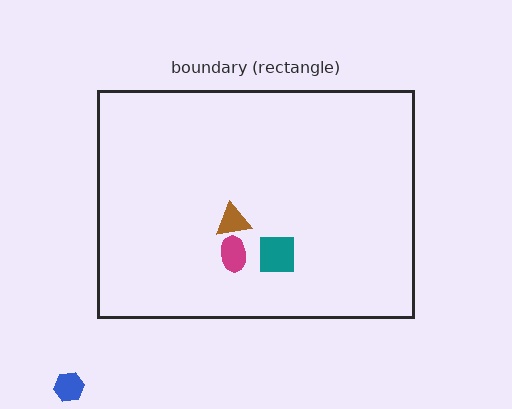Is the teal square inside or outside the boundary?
Inside.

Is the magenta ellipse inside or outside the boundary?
Inside.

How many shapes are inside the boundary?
3 inside, 1 outside.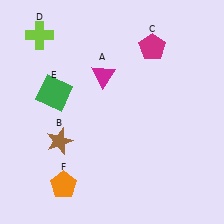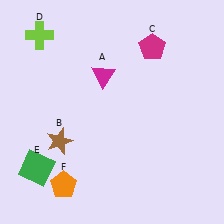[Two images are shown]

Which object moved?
The green square (E) moved down.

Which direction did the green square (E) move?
The green square (E) moved down.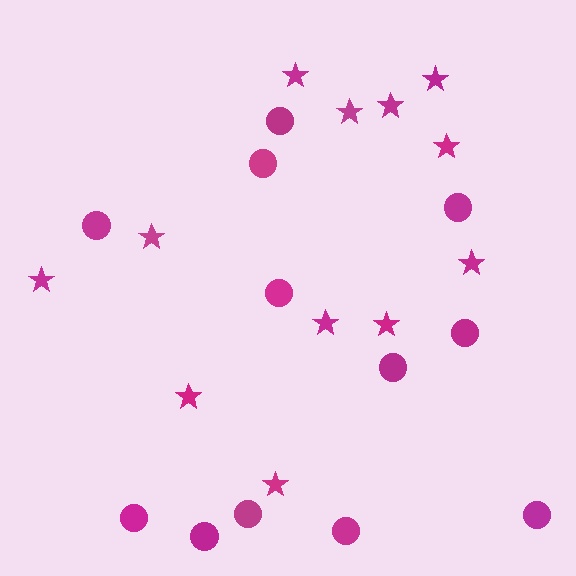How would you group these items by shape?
There are 2 groups: one group of stars (12) and one group of circles (12).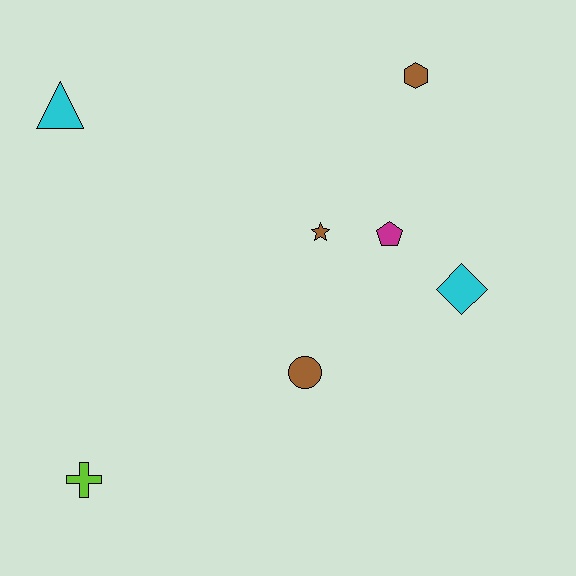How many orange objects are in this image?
There are no orange objects.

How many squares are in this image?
There are no squares.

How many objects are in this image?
There are 7 objects.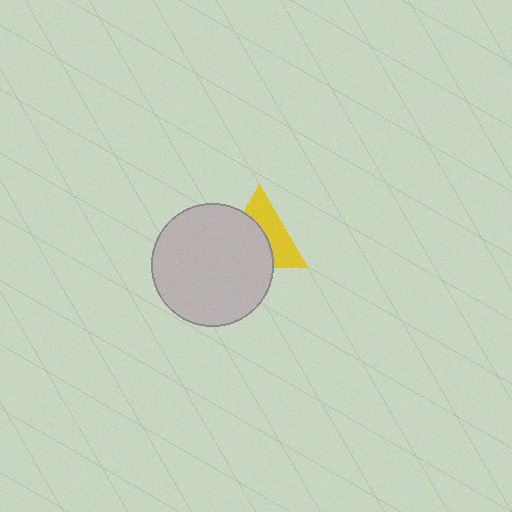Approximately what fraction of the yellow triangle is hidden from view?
Roughly 53% of the yellow triangle is hidden behind the light gray circle.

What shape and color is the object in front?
The object in front is a light gray circle.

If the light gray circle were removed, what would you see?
You would see the complete yellow triangle.